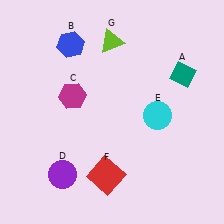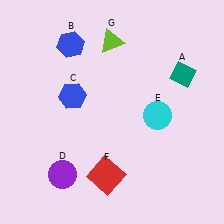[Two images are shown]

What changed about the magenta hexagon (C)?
In Image 1, C is magenta. In Image 2, it changed to blue.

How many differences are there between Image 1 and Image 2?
There is 1 difference between the two images.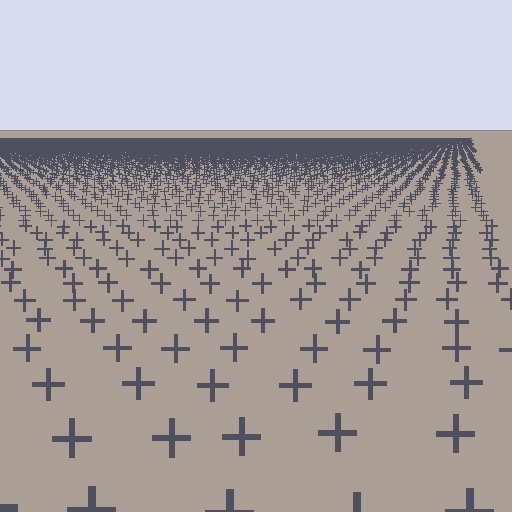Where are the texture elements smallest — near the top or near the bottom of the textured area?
Near the top.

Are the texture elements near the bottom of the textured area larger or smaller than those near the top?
Larger. Near the bottom, elements are closer to the viewer and appear at a bigger on-screen size.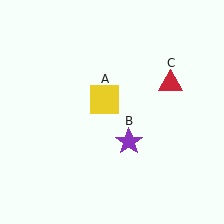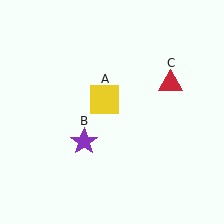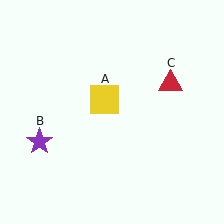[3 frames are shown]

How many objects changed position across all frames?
1 object changed position: purple star (object B).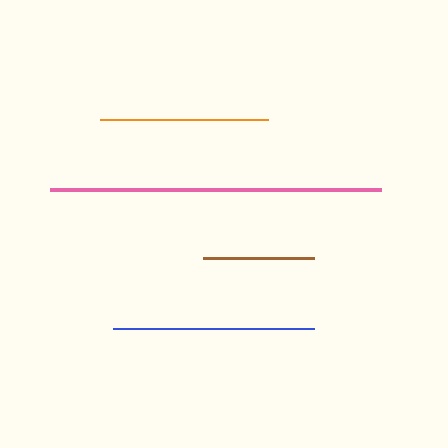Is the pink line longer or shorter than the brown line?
The pink line is longer than the brown line.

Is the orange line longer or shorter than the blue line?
The blue line is longer than the orange line.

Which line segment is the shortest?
The brown line is the shortest at approximately 111 pixels.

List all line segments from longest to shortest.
From longest to shortest: pink, blue, orange, brown.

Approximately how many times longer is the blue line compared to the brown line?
The blue line is approximately 1.8 times the length of the brown line.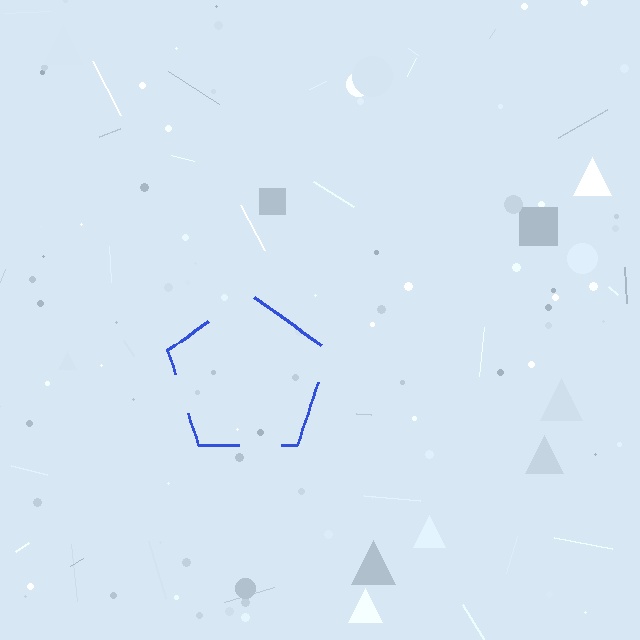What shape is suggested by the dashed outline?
The dashed outline suggests a pentagon.